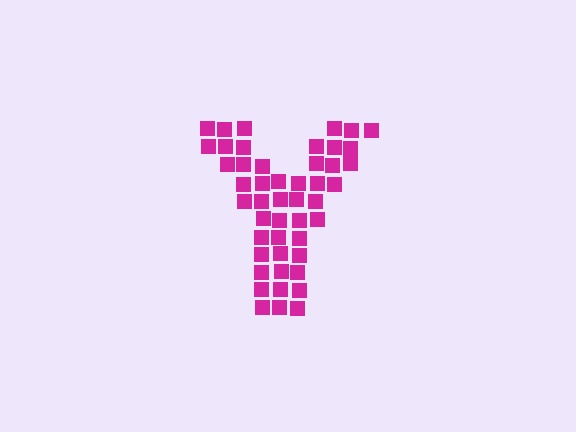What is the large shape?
The large shape is the letter Y.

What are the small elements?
The small elements are squares.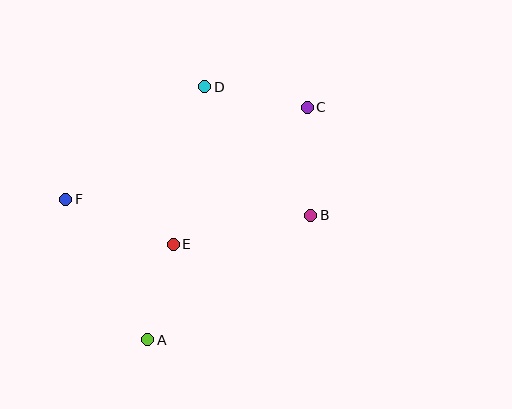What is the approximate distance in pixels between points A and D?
The distance between A and D is approximately 259 pixels.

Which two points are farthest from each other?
Points A and C are farthest from each other.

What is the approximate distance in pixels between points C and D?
The distance between C and D is approximately 104 pixels.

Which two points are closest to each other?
Points A and E are closest to each other.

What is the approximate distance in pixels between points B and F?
The distance between B and F is approximately 245 pixels.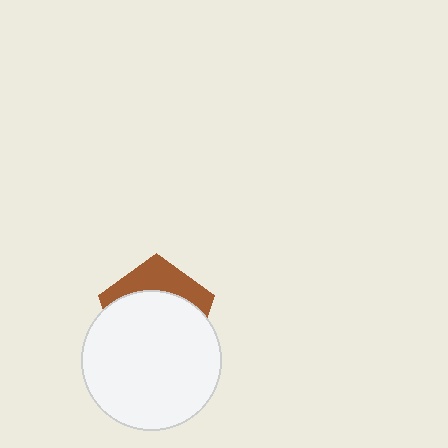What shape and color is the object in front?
The object in front is a white circle.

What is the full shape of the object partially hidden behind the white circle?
The partially hidden object is a brown pentagon.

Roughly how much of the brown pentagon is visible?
A small part of it is visible (roughly 31%).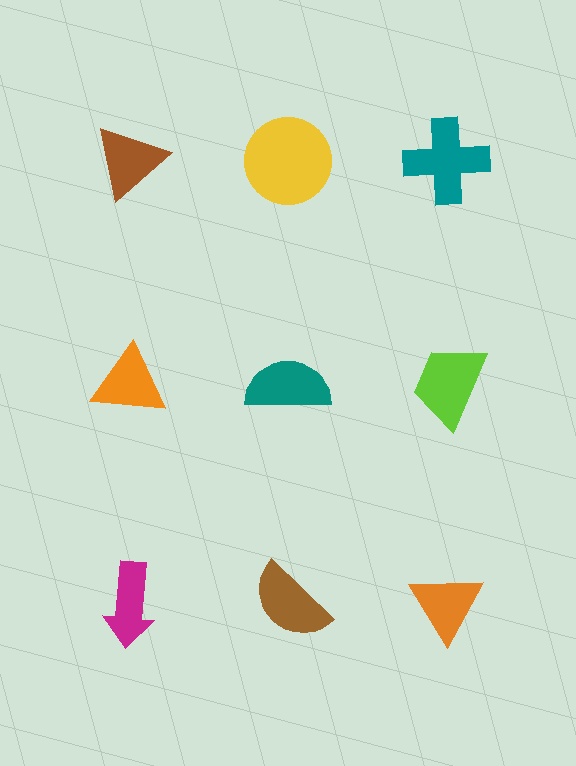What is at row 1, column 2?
A yellow circle.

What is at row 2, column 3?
A lime trapezoid.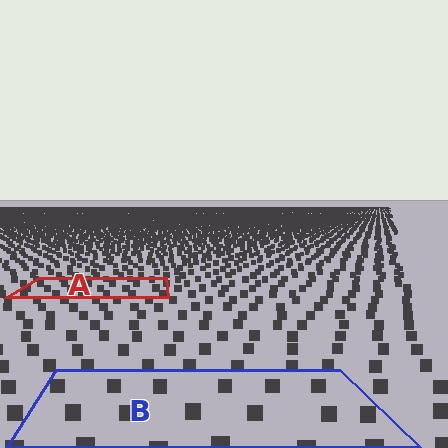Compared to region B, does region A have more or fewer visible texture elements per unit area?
Region A has more texture elements per unit area — they are packed more densely because it is farther away.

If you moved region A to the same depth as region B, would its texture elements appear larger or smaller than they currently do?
They would appear larger. At a closer depth, the same texture elements are projected at a bigger on-screen size.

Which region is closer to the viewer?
Region B is closer. The texture elements there are larger and more spread out.